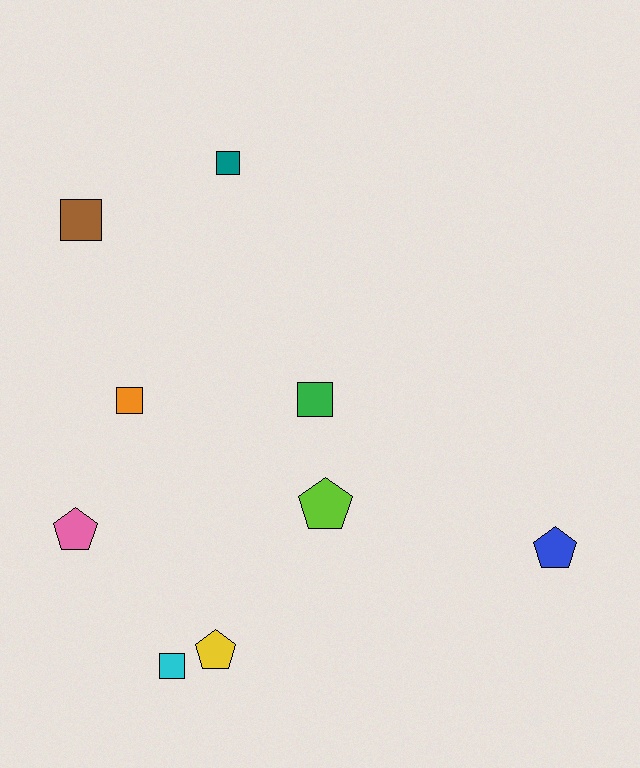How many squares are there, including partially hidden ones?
There are 5 squares.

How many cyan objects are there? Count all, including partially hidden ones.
There is 1 cyan object.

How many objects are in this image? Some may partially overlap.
There are 9 objects.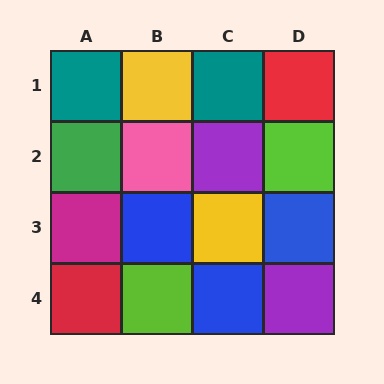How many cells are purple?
2 cells are purple.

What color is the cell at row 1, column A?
Teal.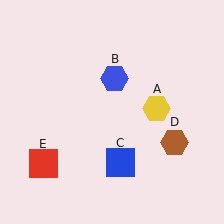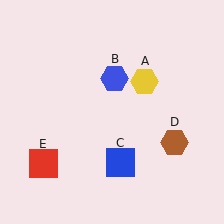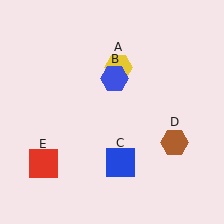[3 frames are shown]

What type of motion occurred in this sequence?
The yellow hexagon (object A) rotated counterclockwise around the center of the scene.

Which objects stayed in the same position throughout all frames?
Blue hexagon (object B) and blue square (object C) and brown hexagon (object D) and red square (object E) remained stationary.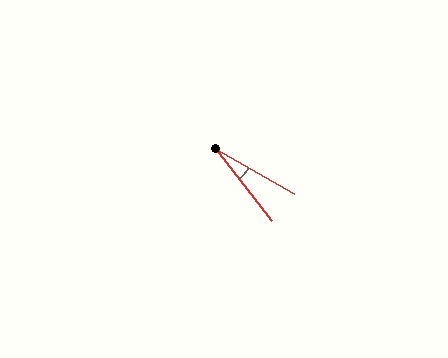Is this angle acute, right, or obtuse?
It is acute.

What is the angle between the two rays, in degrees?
Approximately 22 degrees.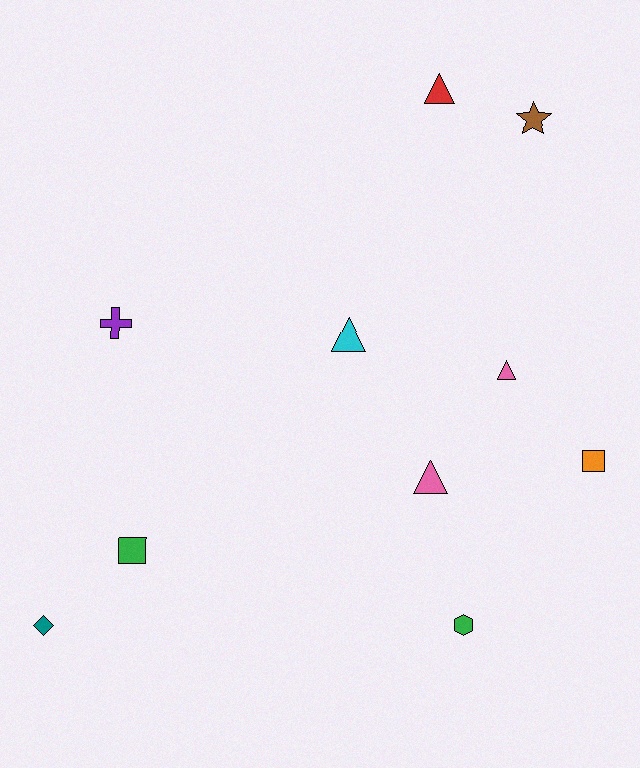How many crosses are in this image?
There is 1 cross.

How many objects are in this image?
There are 10 objects.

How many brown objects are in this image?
There is 1 brown object.